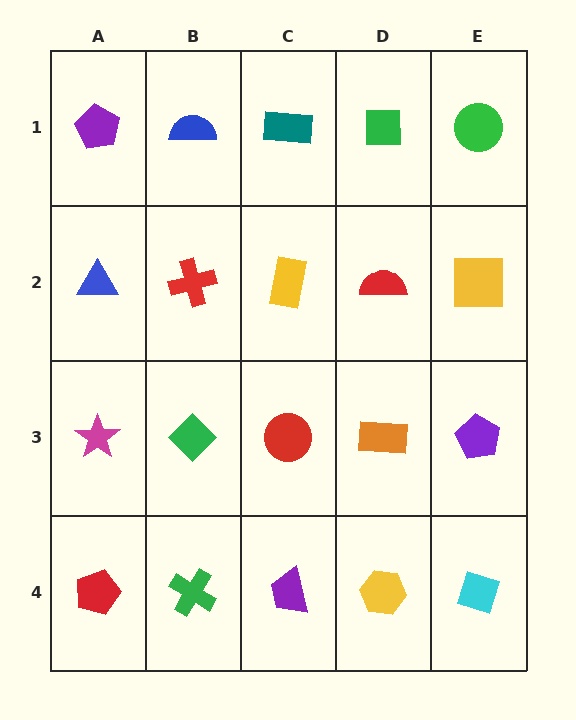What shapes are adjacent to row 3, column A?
A blue triangle (row 2, column A), a red pentagon (row 4, column A), a green diamond (row 3, column B).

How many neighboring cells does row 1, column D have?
3.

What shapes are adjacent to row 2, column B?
A blue semicircle (row 1, column B), a green diamond (row 3, column B), a blue triangle (row 2, column A), a yellow rectangle (row 2, column C).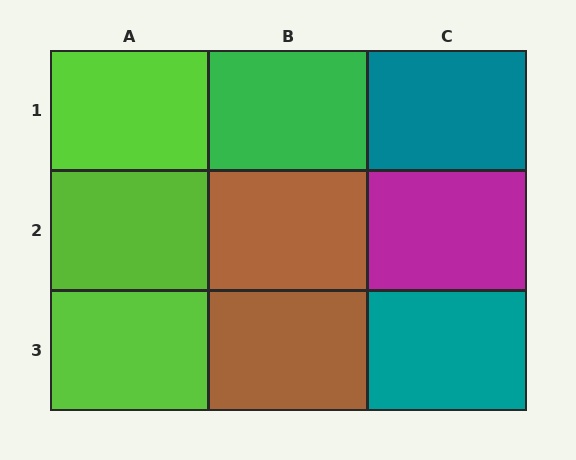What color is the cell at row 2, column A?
Lime.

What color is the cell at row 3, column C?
Teal.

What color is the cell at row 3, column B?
Brown.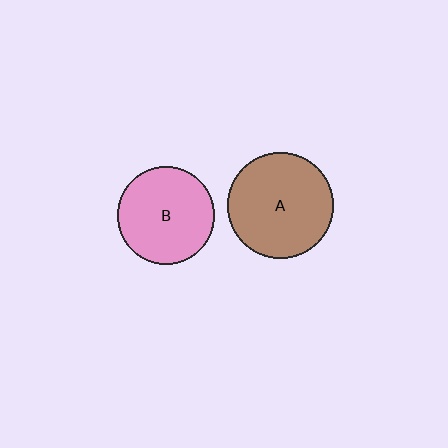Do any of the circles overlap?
No, none of the circles overlap.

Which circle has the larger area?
Circle A (brown).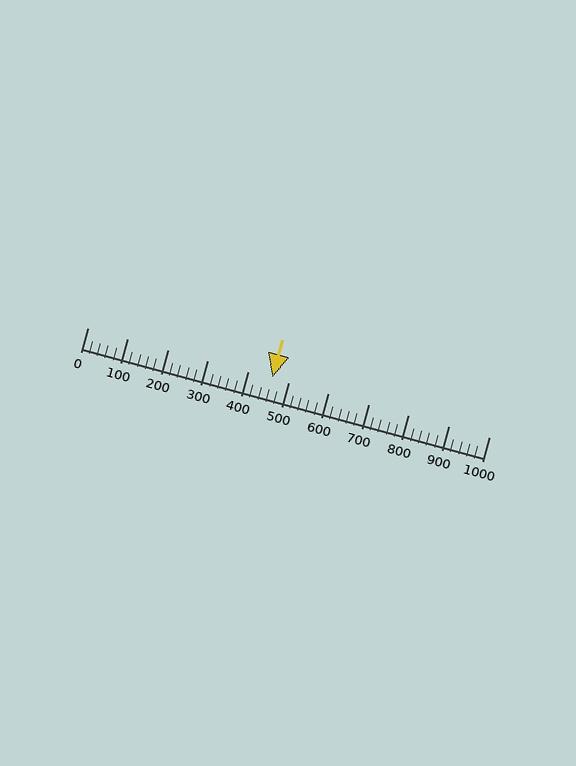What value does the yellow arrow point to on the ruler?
The yellow arrow points to approximately 460.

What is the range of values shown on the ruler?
The ruler shows values from 0 to 1000.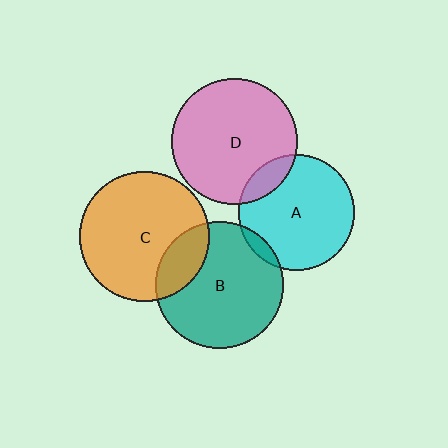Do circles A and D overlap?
Yes.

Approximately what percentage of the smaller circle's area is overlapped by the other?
Approximately 15%.